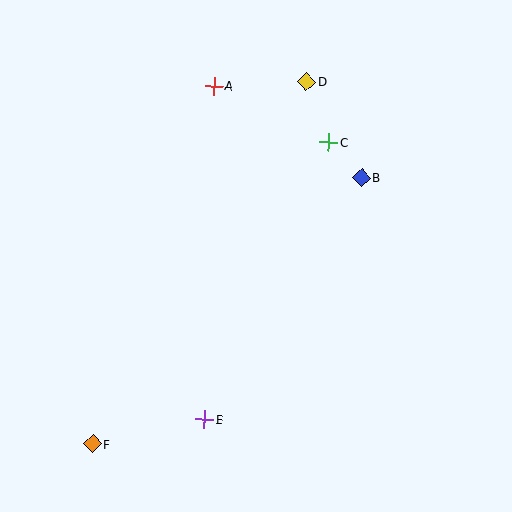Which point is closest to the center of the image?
Point B at (361, 177) is closest to the center.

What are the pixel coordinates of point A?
Point A is at (214, 86).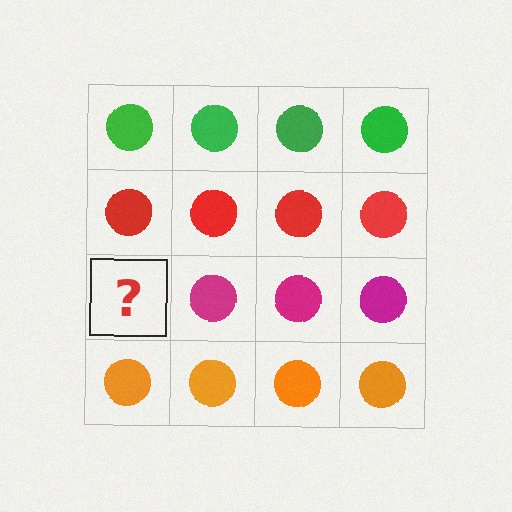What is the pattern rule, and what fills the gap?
The rule is that each row has a consistent color. The gap should be filled with a magenta circle.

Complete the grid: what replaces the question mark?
The question mark should be replaced with a magenta circle.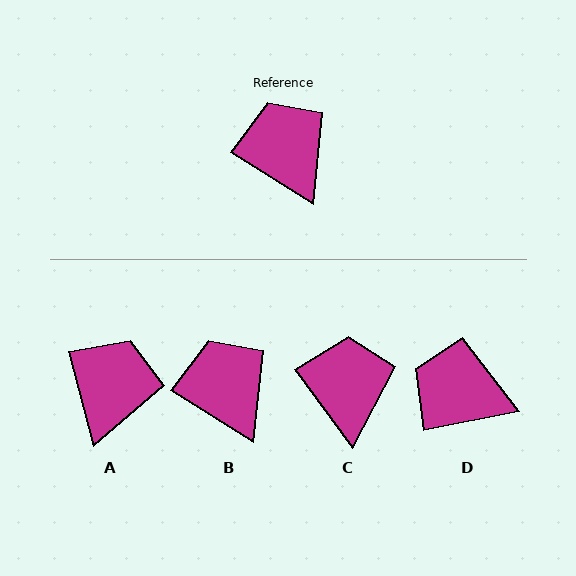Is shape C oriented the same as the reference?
No, it is off by about 22 degrees.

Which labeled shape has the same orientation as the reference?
B.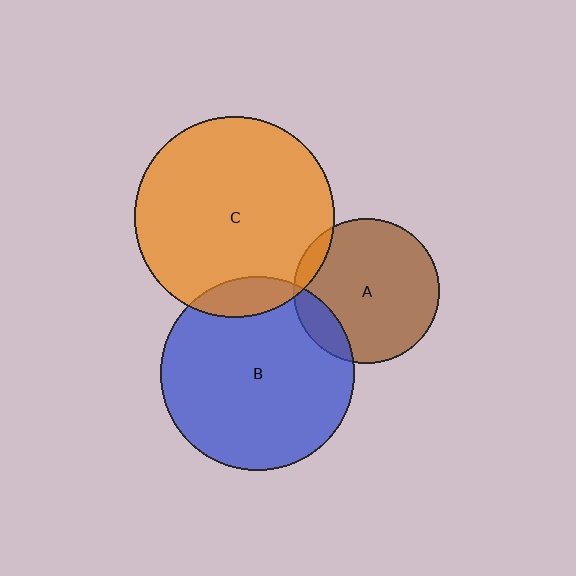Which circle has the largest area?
Circle C (orange).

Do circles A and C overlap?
Yes.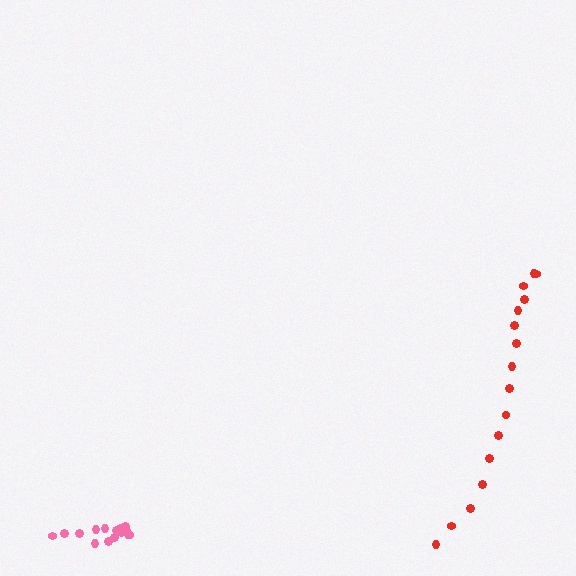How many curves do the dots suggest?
There are 2 distinct paths.